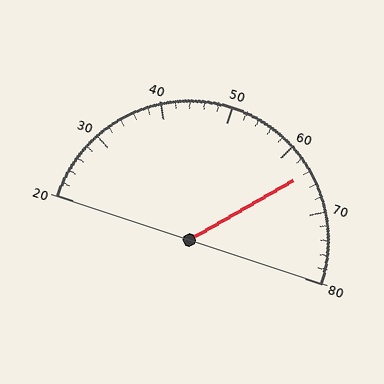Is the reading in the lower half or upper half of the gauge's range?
The reading is in the upper half of the range (20 to 80).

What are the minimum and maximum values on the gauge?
The gauge ranges from 20 to 80.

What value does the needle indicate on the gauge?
The needle indicates approximately 64.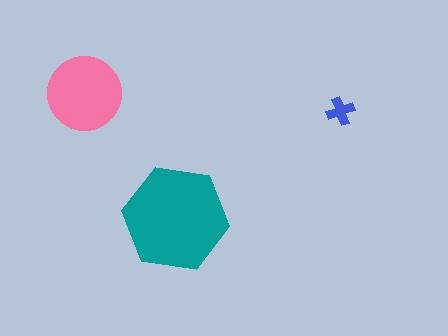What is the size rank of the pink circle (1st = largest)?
2nd.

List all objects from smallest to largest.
The blue cross, the pink circle, the teal hexagon.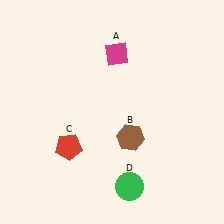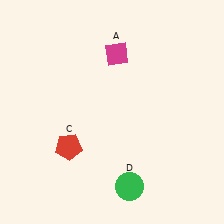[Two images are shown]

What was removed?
The brown hexagon (B) was removed in Image 2.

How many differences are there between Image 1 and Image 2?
There is 1 difference between the two images.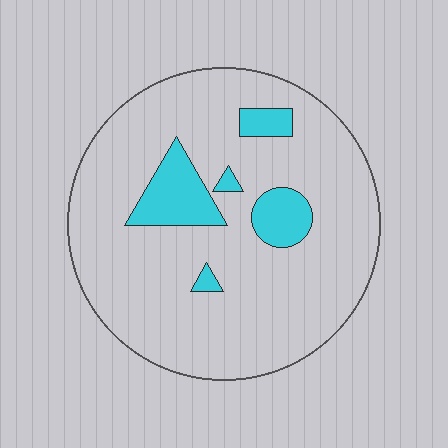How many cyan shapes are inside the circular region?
5.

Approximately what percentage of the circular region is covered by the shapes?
Approximately 15%.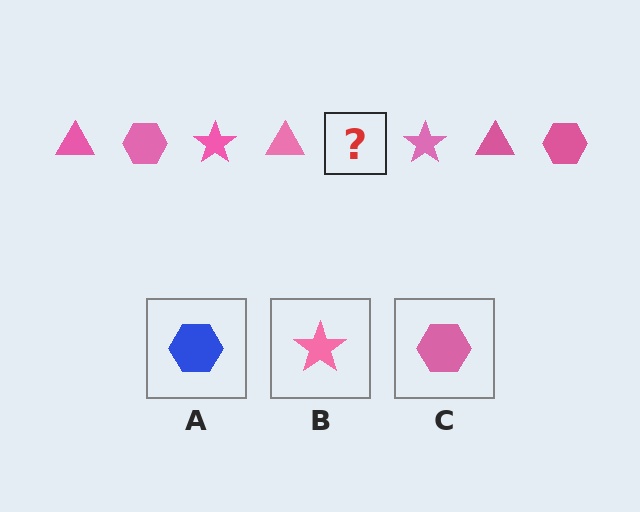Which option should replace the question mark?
Option C.